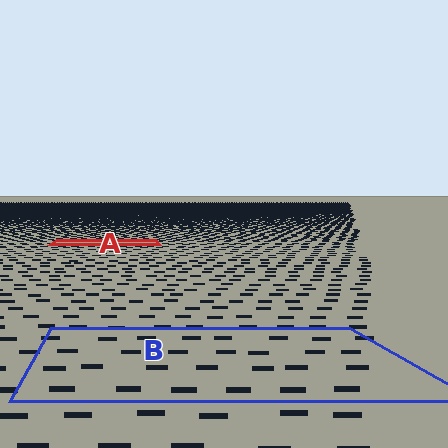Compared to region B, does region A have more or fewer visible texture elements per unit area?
Region A has more texture elements per unit area — they are packed more densely because it is farther away.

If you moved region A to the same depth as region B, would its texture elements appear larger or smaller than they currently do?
They would appear larger. At a closer depth, the same texture elements are projected at a bigger on-screen size.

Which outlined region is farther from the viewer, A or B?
Region A is farther from the viewer — the texture elements inside it appear smaller and more densely packed.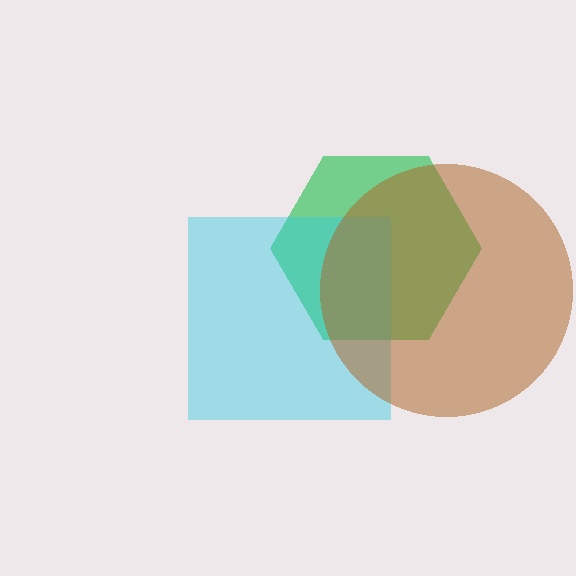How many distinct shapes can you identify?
There are 3 distinct shapes: a green hexagon, a cyan square, a brown circle.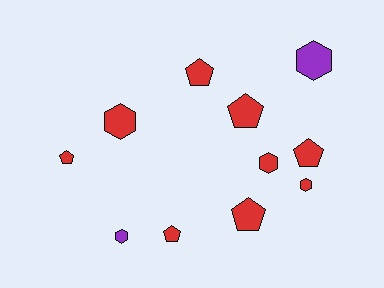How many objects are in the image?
There are 11 objects.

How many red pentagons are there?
There are 6 red pentagons.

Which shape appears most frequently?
Pentagon, with 6 objects.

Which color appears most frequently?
Red, with 9 objects.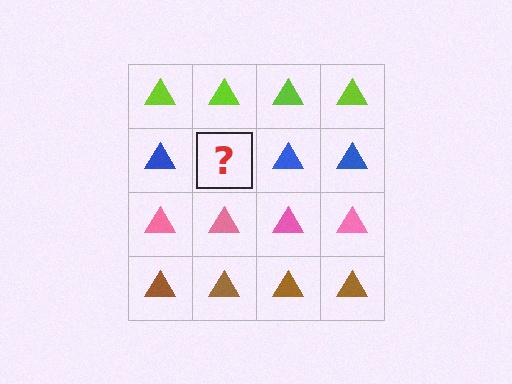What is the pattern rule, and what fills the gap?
The rule is that each row has a consistent color. The gap should be filled with a blue triangle.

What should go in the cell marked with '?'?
The missing cell should contain a blue triangle.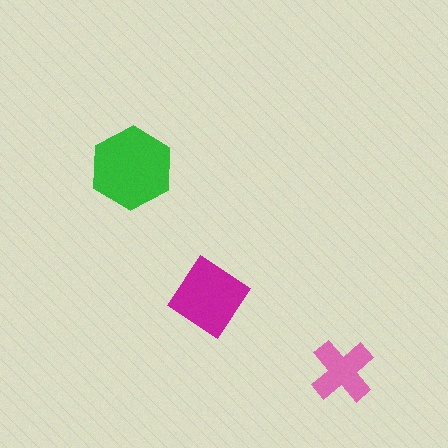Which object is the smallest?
The pink cross.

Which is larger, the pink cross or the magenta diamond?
The magenta diamond.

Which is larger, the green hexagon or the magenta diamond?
The green hexagon.